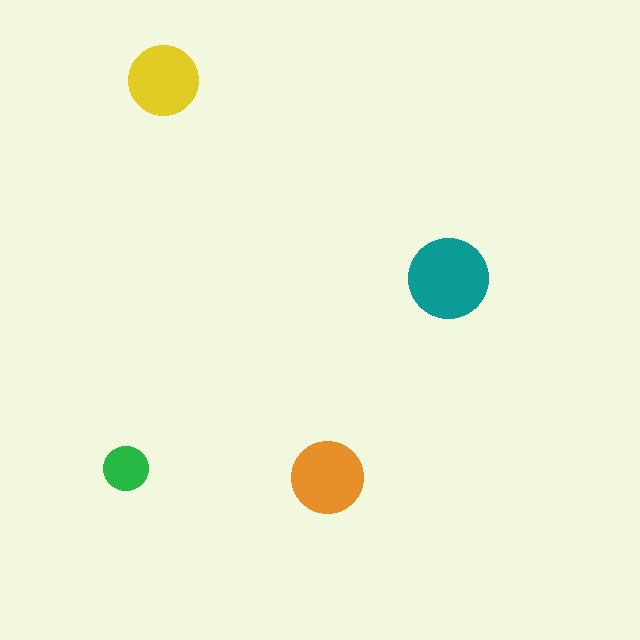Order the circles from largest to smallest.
the teal one, the orange one, the yellow one, the green one.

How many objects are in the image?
There are 4 objects in the image.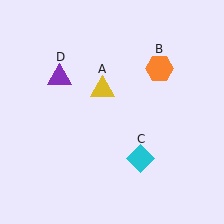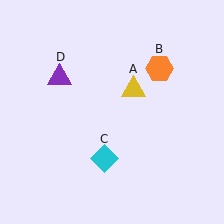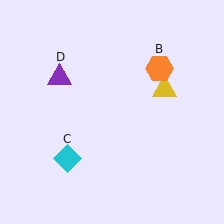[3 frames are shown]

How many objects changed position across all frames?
2 objects changed position: yellow triangle (object A), cyan diamond (object C).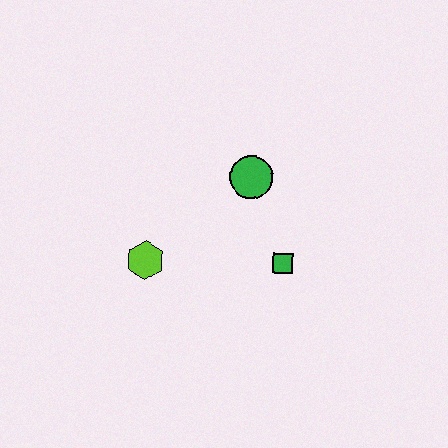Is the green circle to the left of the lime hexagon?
No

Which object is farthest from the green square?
The lime hexagon is farthest from the green square.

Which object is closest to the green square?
The green circle is closest to the green square.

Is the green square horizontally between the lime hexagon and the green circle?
No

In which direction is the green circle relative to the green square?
The green circle is above the green square.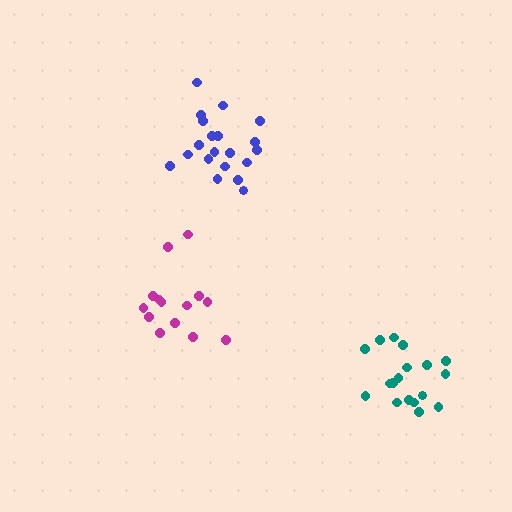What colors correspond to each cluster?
The clusters are colored: magenta, teal, blue.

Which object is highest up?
The blue cluster is topmost.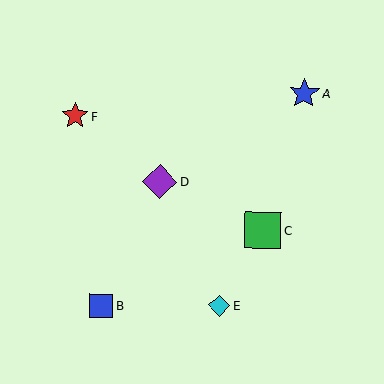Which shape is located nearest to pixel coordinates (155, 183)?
The purple diamond (labeled D) at (160, 181) is nearest to that location.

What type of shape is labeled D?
Shape D is a purple diamond.